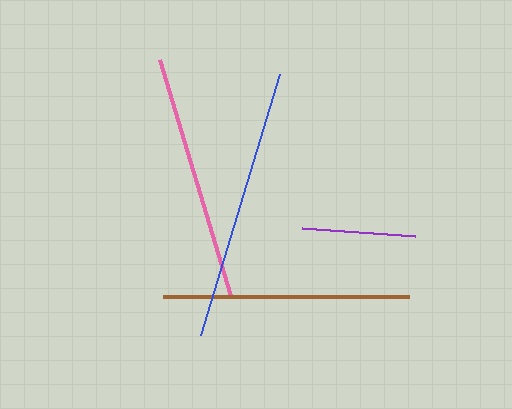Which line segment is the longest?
The blue line is the longest at approximately 272 pixels.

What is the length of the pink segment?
The pink segment is approximately 246 pixels long.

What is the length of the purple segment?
The purple segment is approximately 113 pixels long.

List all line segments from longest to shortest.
From longest to shortest: blue, pink, brown, purple.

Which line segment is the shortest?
The purple line is the shortest at approximately 113 pixels.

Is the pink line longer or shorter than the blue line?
The blue line is longer than the pink line.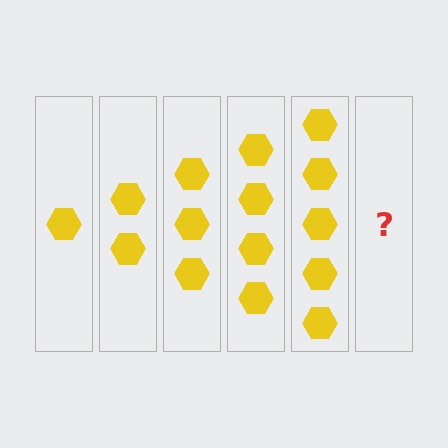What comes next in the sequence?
The next element should be 6 hexagons.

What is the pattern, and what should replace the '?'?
The pattern is that each step adds one more hexagon. The '?' should be 6 hexagons.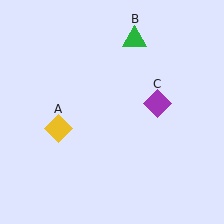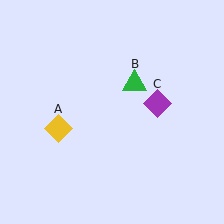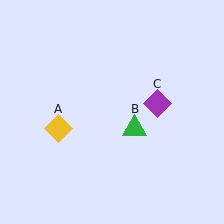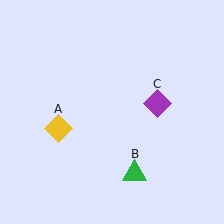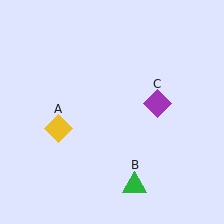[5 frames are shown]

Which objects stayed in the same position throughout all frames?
Yellow diamond (object A) and purple diamond (object C) remained stationary.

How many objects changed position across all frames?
1 object changed position: green triangle (object B).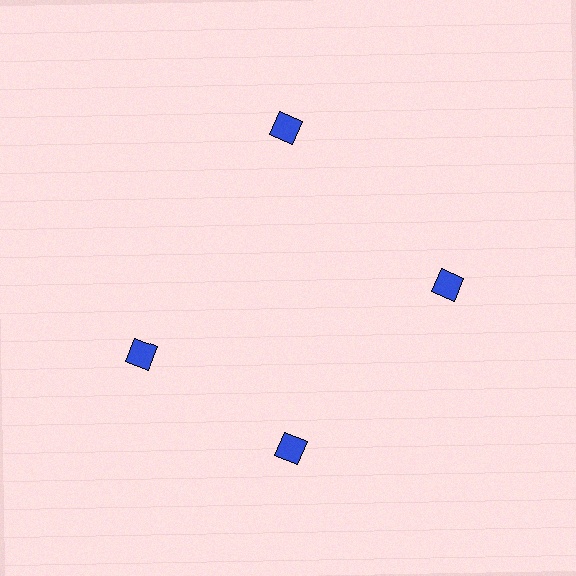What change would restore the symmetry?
The symmetry would be restored by rotating it back into even spacing with its neighbors so that all 4 squares sit at equal angles and equal distance from the center.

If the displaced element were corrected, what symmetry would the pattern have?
It would have 4-fold rotational symmetry — the pattern would map onto itself every 90 degrees.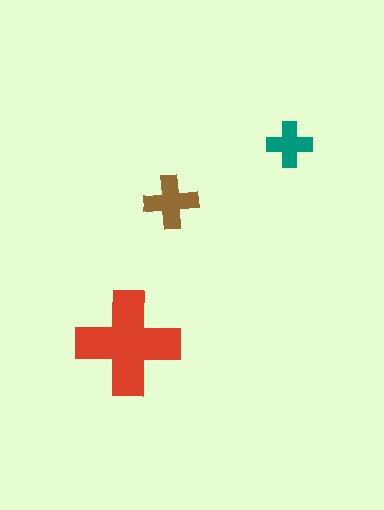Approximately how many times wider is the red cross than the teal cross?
About 2.5 times wider.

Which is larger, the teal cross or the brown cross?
The brown one.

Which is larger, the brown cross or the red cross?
The red one.